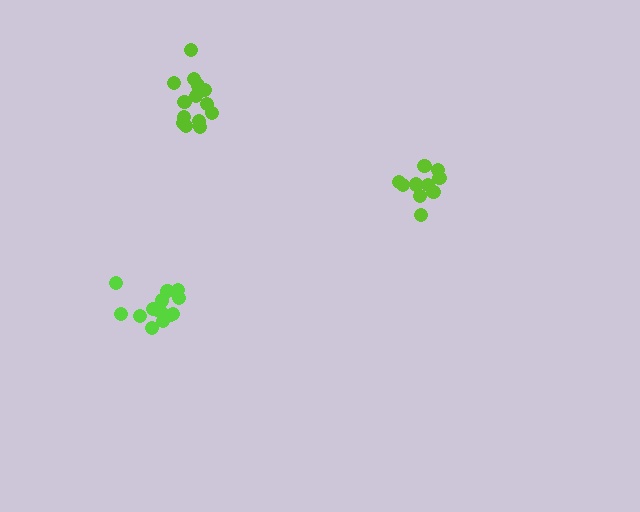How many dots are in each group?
Group 1: 10 dots, Group 2: 14 dots, Group 3: 13 dots (37 total).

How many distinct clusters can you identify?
There are 3 distinct clusters.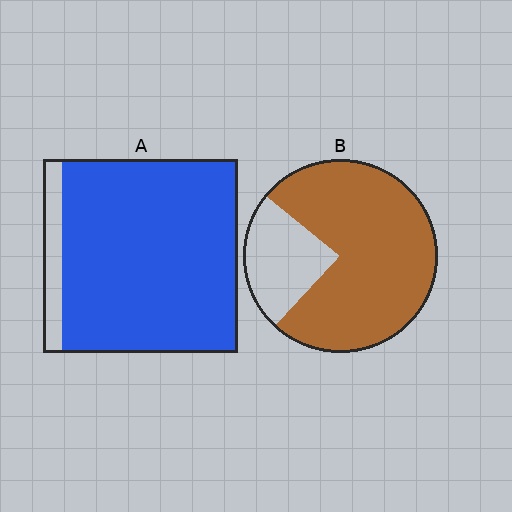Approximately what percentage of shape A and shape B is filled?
A is approximately 90% and B is approximately 75%.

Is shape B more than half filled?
Yes.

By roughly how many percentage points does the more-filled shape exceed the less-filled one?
By roughly 15 percentage points (A over B).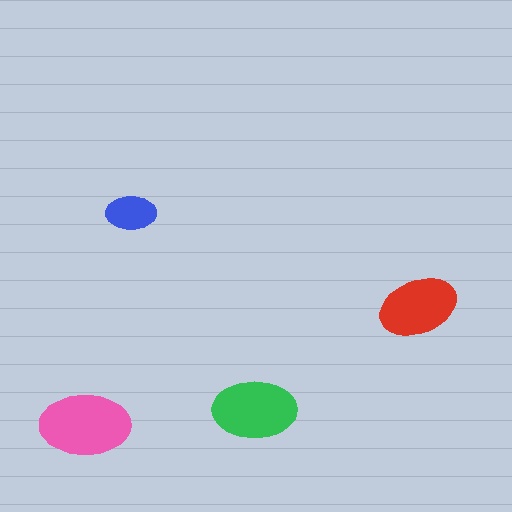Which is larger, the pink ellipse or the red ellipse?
The pink one.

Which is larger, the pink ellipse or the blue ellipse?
The pink one.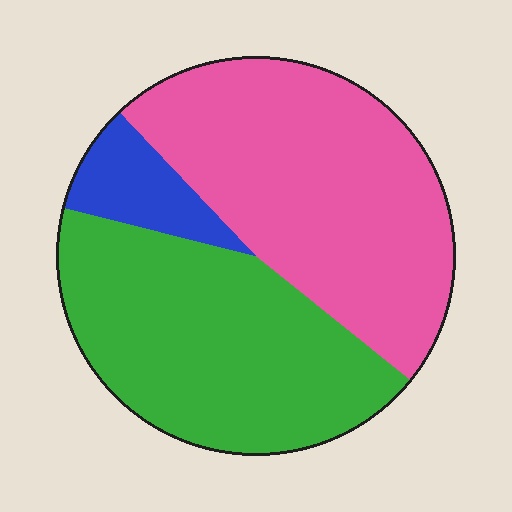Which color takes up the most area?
Pink, at roughly 50%.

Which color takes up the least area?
Blue, at roughly 10%.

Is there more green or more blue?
Green.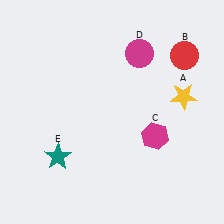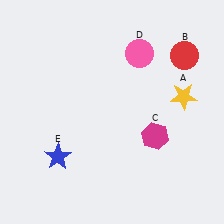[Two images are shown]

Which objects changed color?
D changed from magenta to pink. E changed from teal to blue.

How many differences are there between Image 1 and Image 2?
There are 2 differences between the two images.